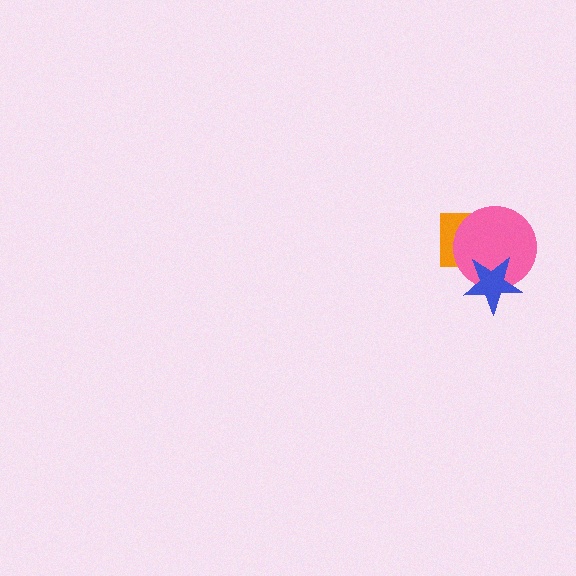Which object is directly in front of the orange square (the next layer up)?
The pink circle is directly in front of the orange square.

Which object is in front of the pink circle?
The blue star is in front of the pink circle.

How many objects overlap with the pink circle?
2 objects overlap with the pink circle.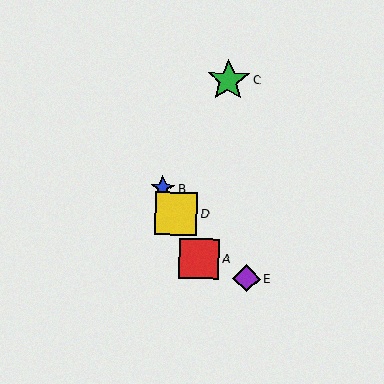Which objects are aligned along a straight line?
Objects A, B, D are aligned along a straight line.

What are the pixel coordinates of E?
Object E is at (246, 278).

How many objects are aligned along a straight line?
3 objects (A, B, D) are aligned along a straight line.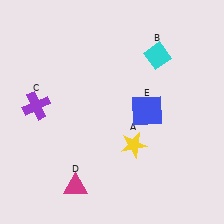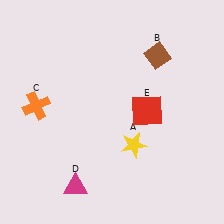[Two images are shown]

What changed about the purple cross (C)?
In Image 1, C is purple. In Image 2, it changed to orange.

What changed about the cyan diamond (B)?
In Image 1, B is cyan. In Image 2, it changed to brown.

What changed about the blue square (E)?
In Image 1, E is blue. In Image 2, it changed to red.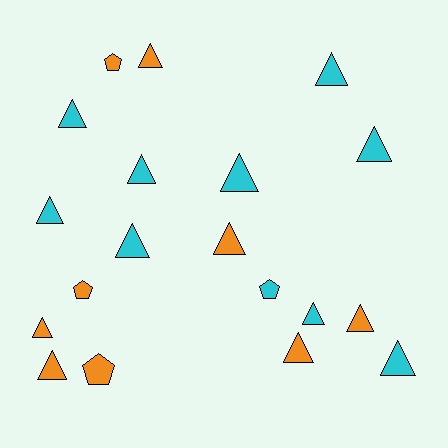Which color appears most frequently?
Cyan, with 10 objects.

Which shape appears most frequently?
Triangle, with 15 objects.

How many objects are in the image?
There are 19 objects.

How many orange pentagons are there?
There are 3 orange pentagons.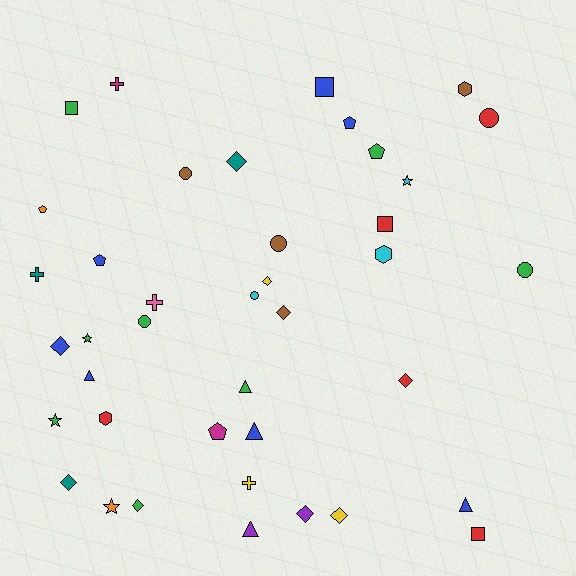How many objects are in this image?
There are 40 objects.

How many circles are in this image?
There are 6 circles.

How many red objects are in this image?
There are 5 red objects.